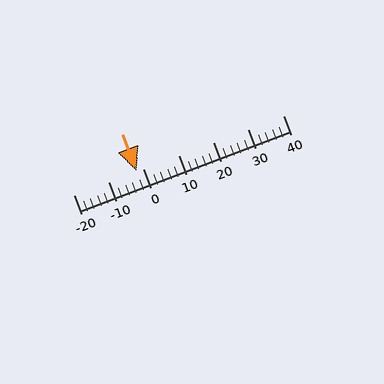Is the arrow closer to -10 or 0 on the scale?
The arrow is closer to 0.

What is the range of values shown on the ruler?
The ruler shows values from -20 to 40.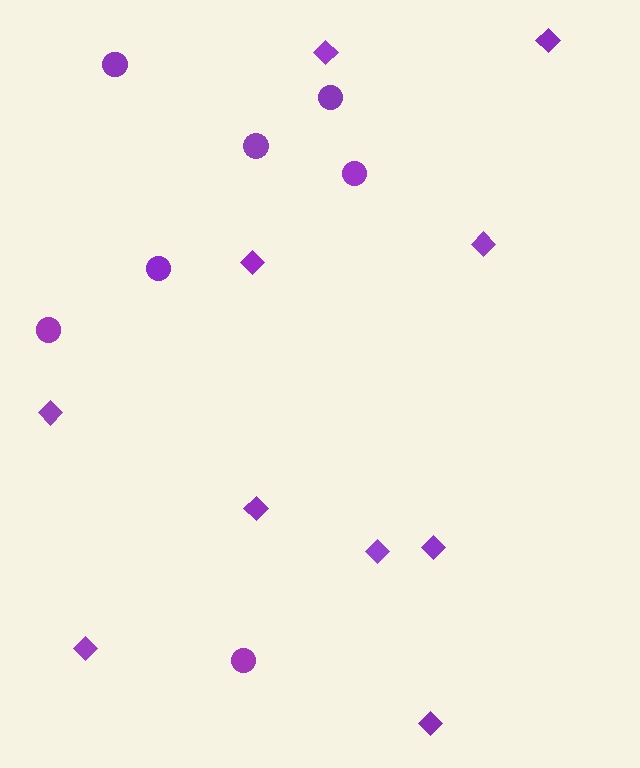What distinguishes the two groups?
There are 2 groups: one group of diamonds (10) and one group of circles (7).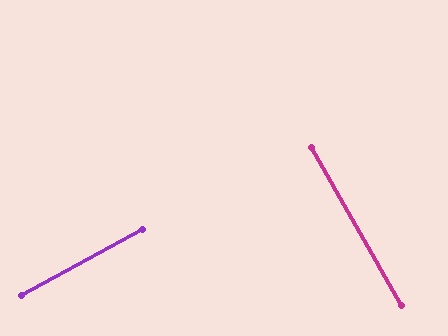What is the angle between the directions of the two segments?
Approximately 89 degrees.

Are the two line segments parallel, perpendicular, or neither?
Perpendicular — they meet at approximately 89°.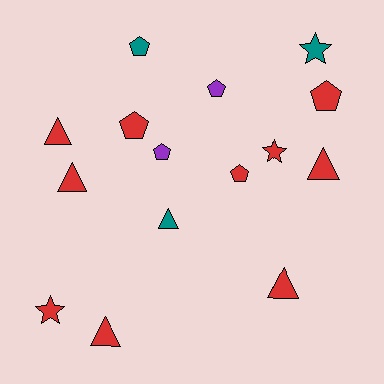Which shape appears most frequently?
Pentagon, with 6 objects.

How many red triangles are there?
There are 5 red triangles.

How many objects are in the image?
There are 15 objects.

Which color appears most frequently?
Red, with 10 objects.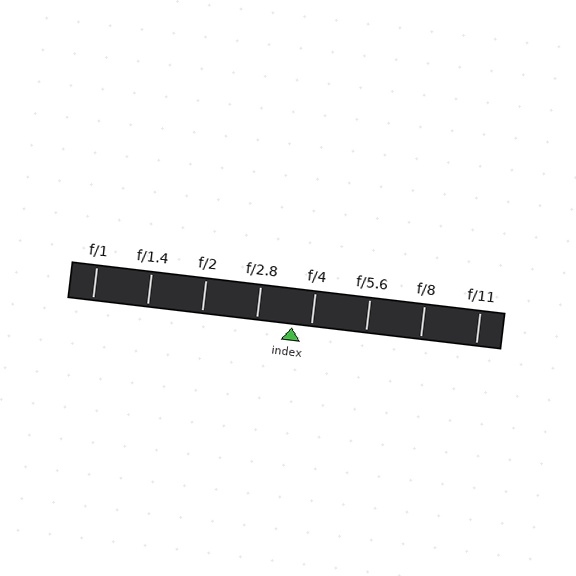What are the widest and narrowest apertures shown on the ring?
The widest aperture shown is f/1 and the narrowest is f/11.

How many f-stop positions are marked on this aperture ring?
There are 8 f-stop positions marked.